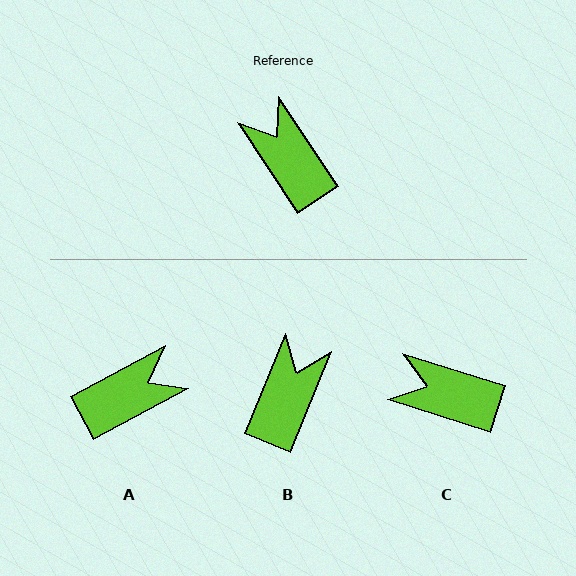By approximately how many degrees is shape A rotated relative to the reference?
Approximately 95 degrees clockwise.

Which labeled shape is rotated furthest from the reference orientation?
A, about 95 degrees away.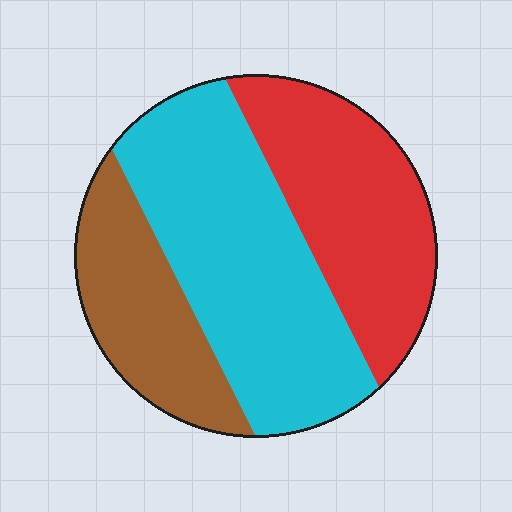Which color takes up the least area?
Brown, at roughly 25%.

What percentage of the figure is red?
Red covers around 30% of the figure.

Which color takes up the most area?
Cyan, at roughly 45%.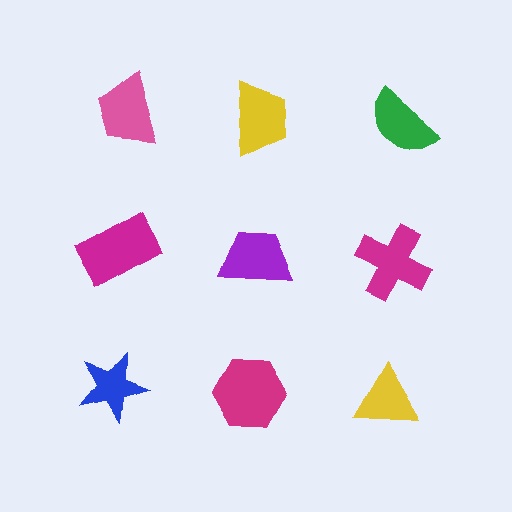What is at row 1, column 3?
A green semicircle.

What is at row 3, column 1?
A blue star.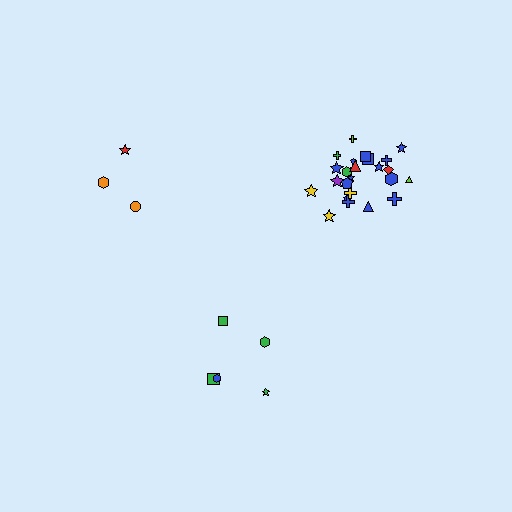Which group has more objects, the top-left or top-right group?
The top-right group.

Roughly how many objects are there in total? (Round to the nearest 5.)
Roughly 35 objects in total.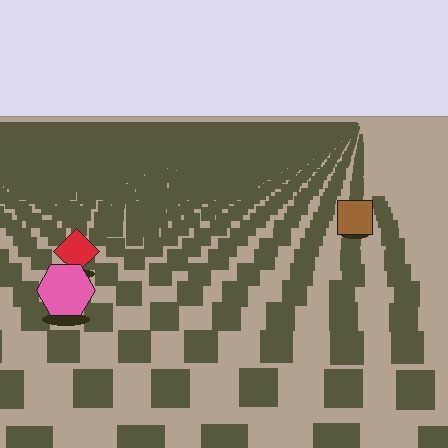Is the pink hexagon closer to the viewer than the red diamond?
Yes. The pink hexagon is closer — you can tell from the texture gradient: the ground texture is coarser near it.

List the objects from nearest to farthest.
From nearest to farthest: the pink hexagon, the red diamond, the brown square.